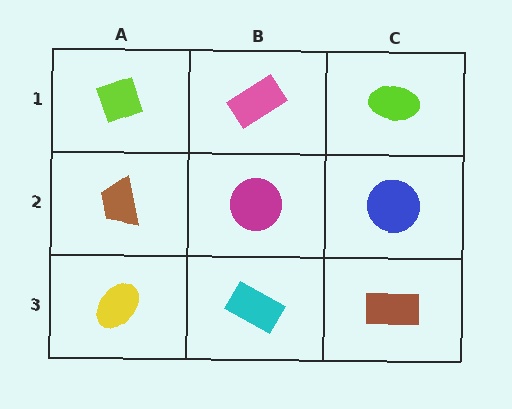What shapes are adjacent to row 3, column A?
A brown trapezoid (row 2, column A), a cyan rectangle (row 3, column B).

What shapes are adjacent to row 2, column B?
A pink rectangle (row 1, column B), a cyan rectangle (row 3, column B), a brown trapezoid (row 2, column A), a blue circle (row 2, column C).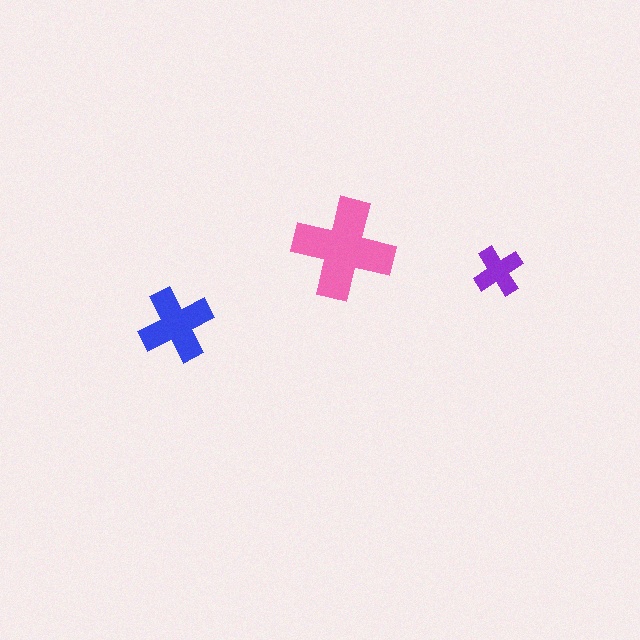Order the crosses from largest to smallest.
the pink one, the blue one, the purple one.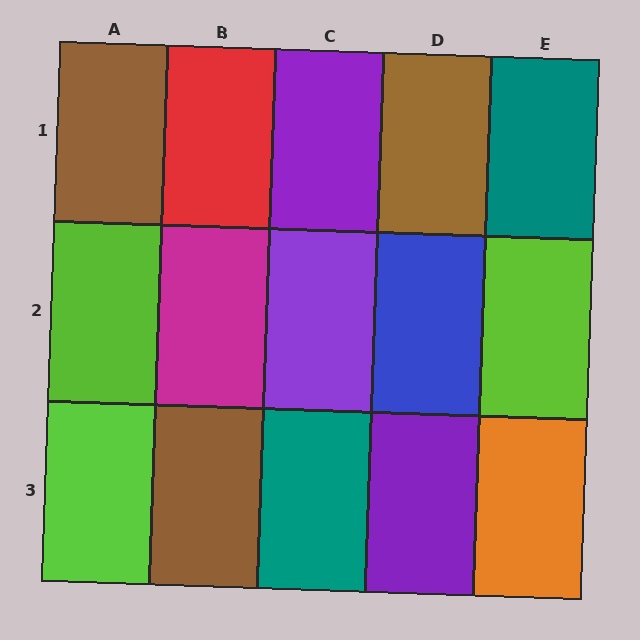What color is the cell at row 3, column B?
Brown.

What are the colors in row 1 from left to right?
Brown, red, purple, brown, teal.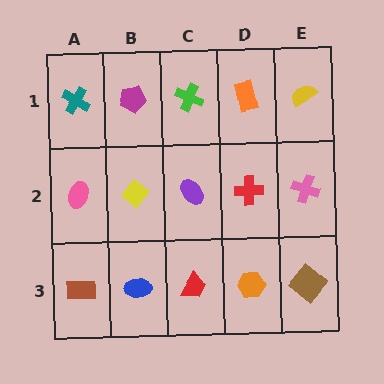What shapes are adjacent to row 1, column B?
A yellow diamond (row 2, column B), a teal cross (row 1, column A), a green cross (row 1, column C).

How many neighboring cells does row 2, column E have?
3.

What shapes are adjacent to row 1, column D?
A red cross (row 2, column D), a green cross (row 1, column C), a yellow semicircle (row 1, column E).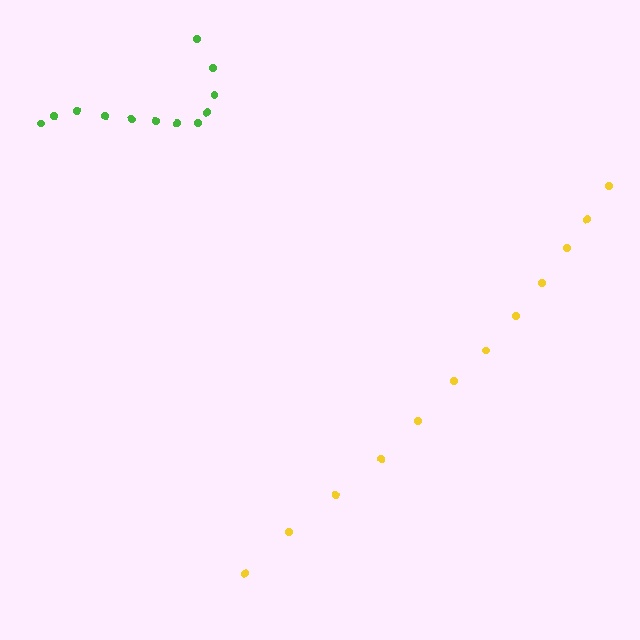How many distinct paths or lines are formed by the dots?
There are 2 distinct paths.